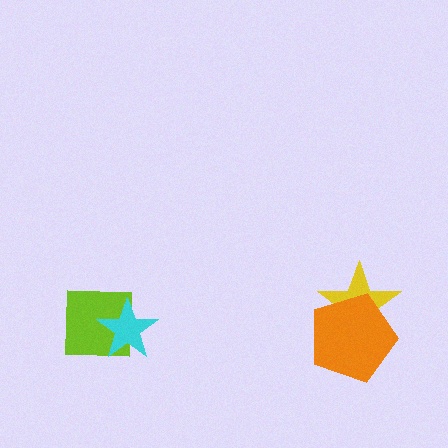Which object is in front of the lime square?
The cyan star is in front of the lime square.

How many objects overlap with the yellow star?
1 object overlaps with the yellow star.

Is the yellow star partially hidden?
Yes, it is partially covered by another shape.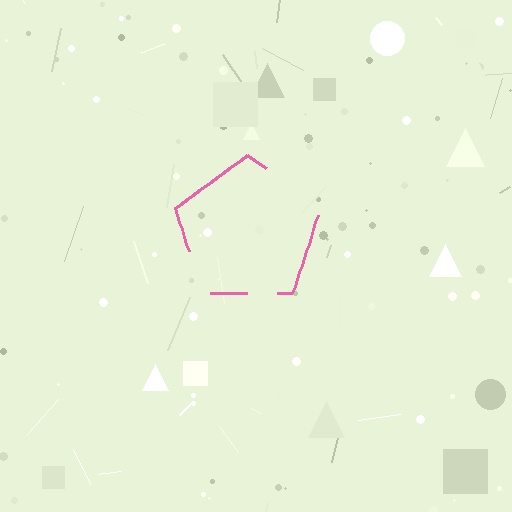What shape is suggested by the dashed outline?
The dashed outline suggests a pentagon.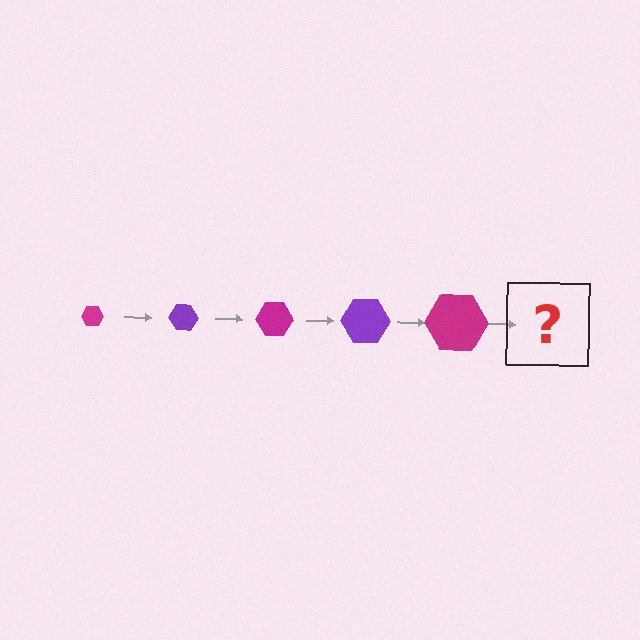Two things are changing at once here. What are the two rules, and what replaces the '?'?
The two rules are that the hexagon grows larger each step and the color cycles through magenta and purple. The '?' should be a purple hexagon, larger than the previous one.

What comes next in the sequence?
The next element should be a purple hexagon, larger than the previous one.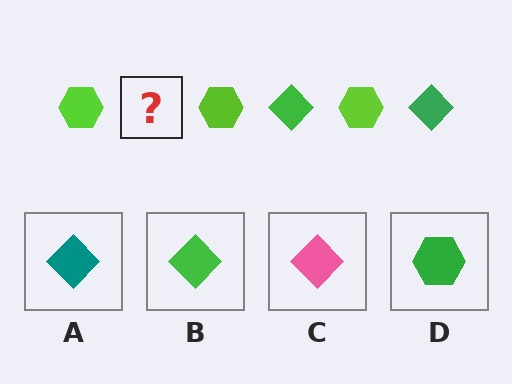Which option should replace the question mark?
Option B.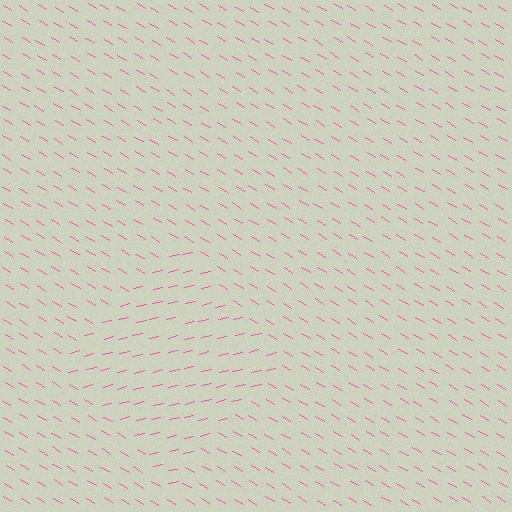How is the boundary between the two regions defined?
The boundary is defined purely by a change in line orientation (approximately 45 degrees difference). All lines are the same color and thickness.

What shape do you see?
I see a diamond.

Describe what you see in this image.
The image is filled with small pink line segments. A diamond region in the image has lines oriented differently from the surrounding lines, creating a visible texture boundary.